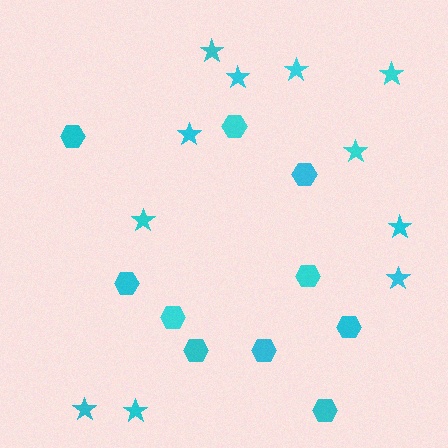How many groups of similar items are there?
There are 2 groups: one group of stars (11) and one group of hexagons (10).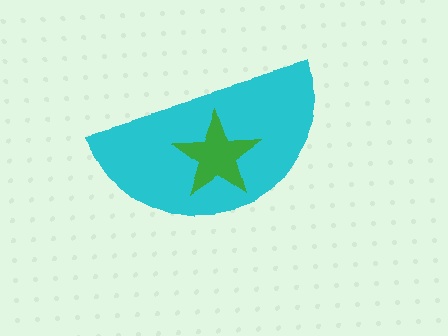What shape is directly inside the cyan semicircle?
The green star.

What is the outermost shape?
The cyan semicircle.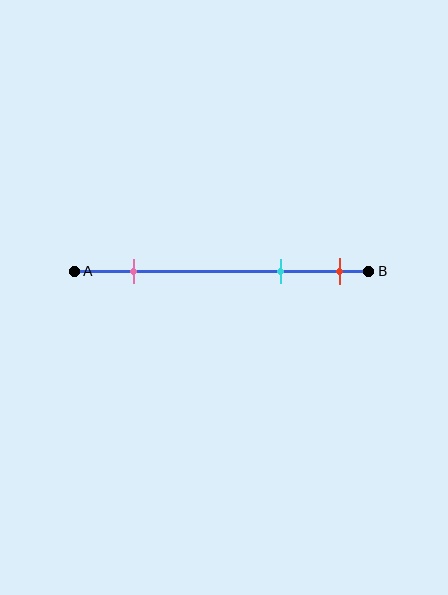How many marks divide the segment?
There are 3 marks dividing the segment.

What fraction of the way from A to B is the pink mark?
The pink mark is approximately 20% (0.2) of the way from A to B.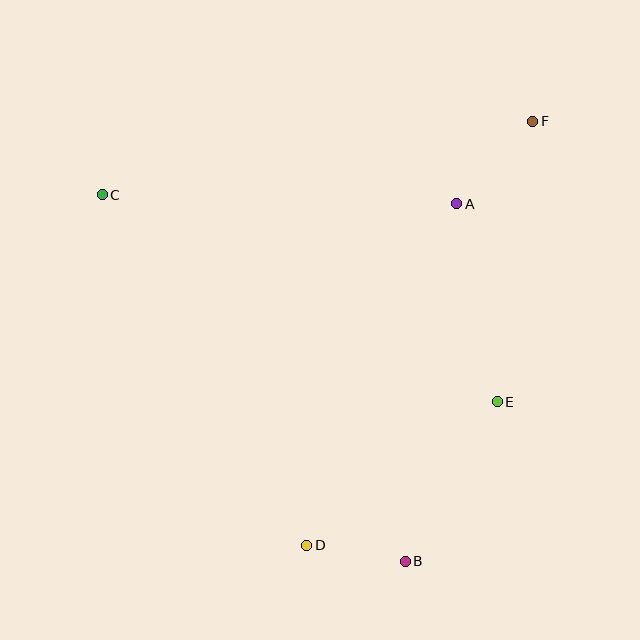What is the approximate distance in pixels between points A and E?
The distance between A and E is approximately 202 pixels.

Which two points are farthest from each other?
Points D and F are farthest from each other.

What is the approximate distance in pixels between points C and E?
The distance between C and E is approximately 446 pixels.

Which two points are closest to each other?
Points B and D are closest to each other.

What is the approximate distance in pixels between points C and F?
The distance between C and F is approximately 437 pixels.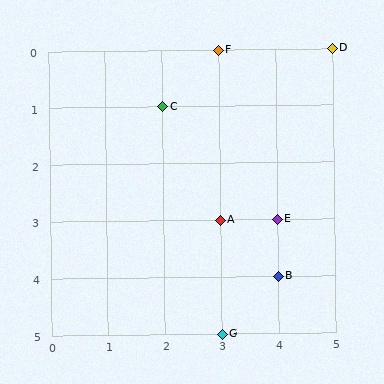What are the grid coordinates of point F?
Point F is at grid coordinates (3, 0).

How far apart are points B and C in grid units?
Points B and C are 2 columns and 3 rows apart (about 3.6 grid units diagonally).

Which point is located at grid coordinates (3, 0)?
Point F is at (3, 0).